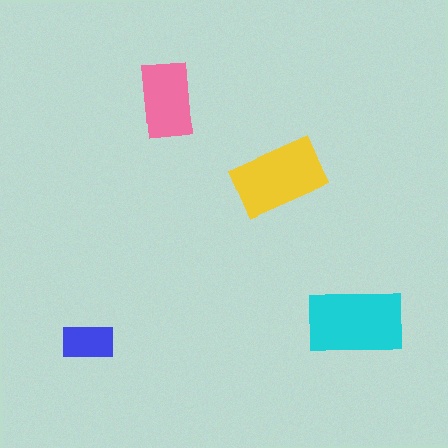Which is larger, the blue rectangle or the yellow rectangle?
The yellow one.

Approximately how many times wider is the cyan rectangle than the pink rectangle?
About 1.5 times wider.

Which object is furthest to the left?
The blue rectangle is leftmost.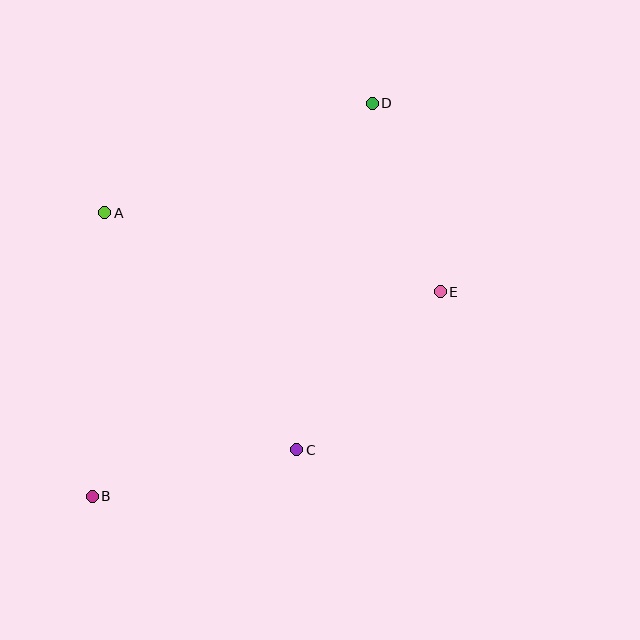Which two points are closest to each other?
Points D and E are closest to each other.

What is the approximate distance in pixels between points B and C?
The distance between B and C is approximately 210 pixels.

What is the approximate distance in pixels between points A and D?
The distance between A and D is approximately 289 pixels.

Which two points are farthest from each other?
Points B and D are farthest from each other.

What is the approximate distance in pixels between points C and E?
The distance between C and E is approximately 213 pixels.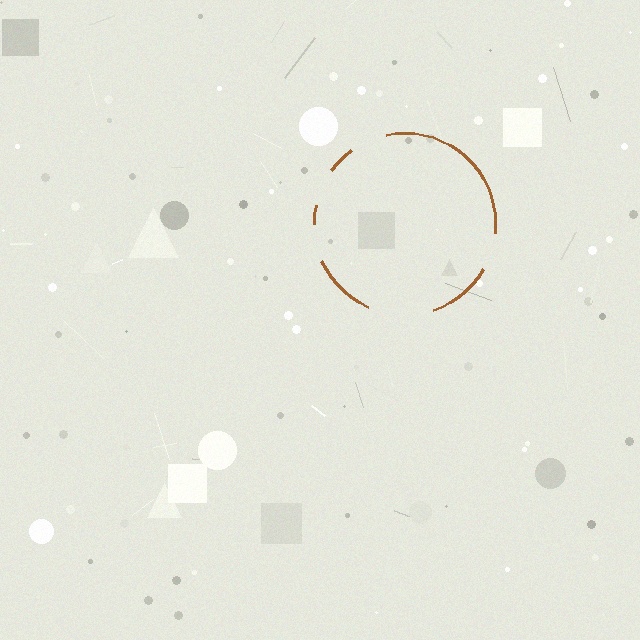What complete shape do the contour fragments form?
The contour fragments form a circle.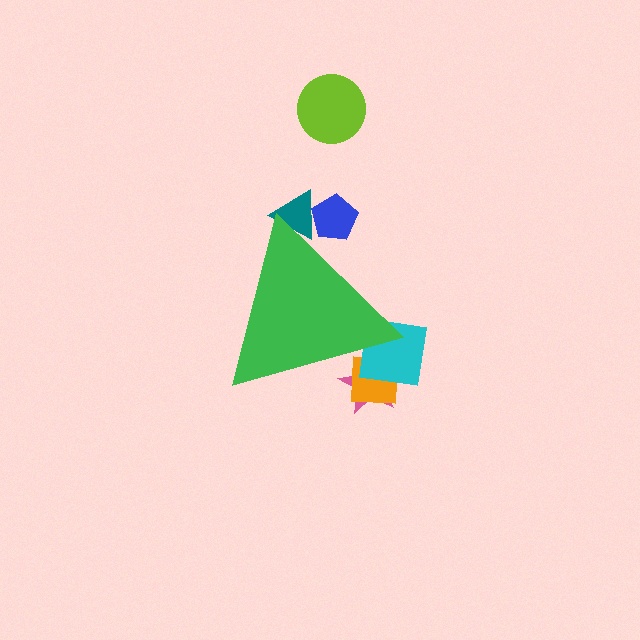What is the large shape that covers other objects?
A green triangle.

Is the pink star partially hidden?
Yes, the pink star is partially hidden behind the green triangle.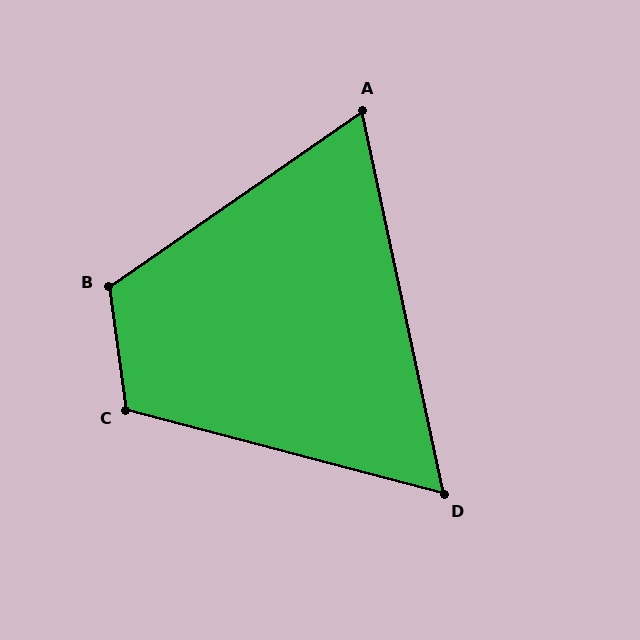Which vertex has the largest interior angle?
B, at approximately 117 degrees.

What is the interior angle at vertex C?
Approximately 113 degrees (obtuse).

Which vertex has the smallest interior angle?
D, at approximately 63 degrees.